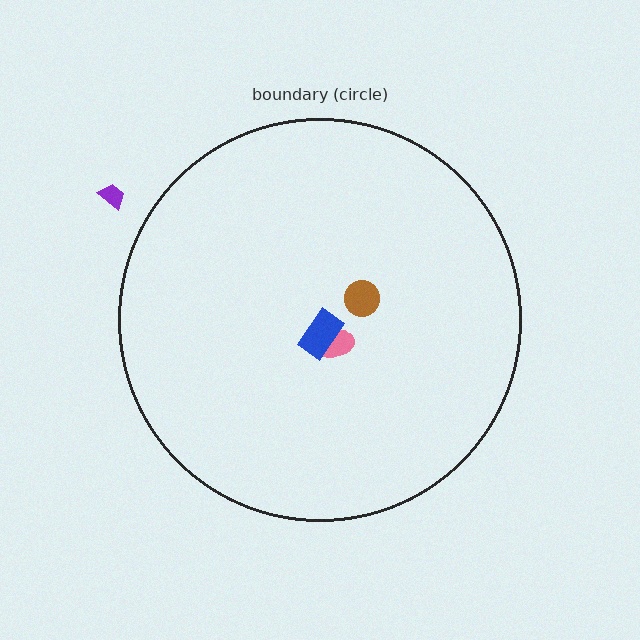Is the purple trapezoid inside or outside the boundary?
Outside.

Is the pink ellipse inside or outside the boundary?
Inside.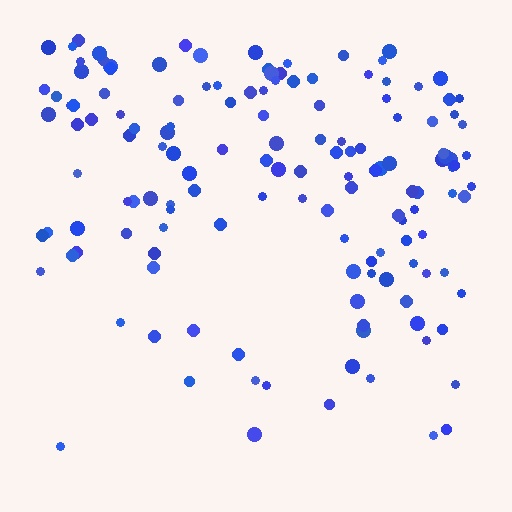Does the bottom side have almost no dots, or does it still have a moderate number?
Still a moderate number, just noticeably fewer than the top.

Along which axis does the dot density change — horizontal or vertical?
Vertical.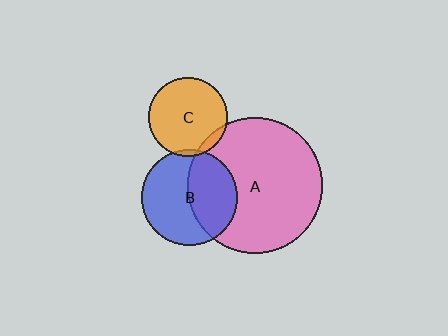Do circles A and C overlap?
Yes.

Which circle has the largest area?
Circle A (pink).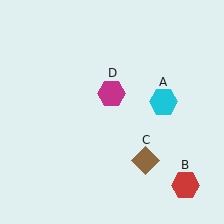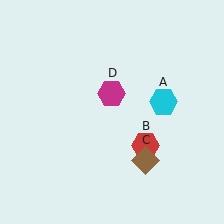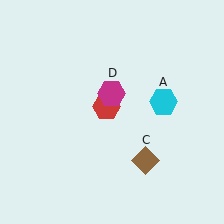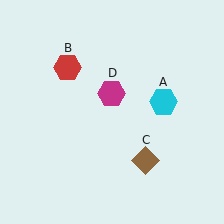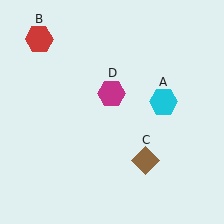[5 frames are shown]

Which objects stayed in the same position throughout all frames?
Cyan hexagon (object A) and brown diamond (object C) and magenta hexagon (object D) remained stationary.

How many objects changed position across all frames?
1 object changed position: red hexagon (object B).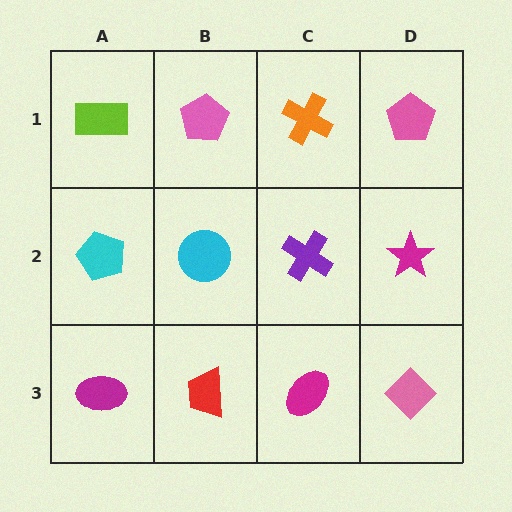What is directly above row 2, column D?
A pink pentagon.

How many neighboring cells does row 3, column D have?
2.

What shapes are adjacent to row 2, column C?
An orange cross (row 1, column C), a magenta ellipse (row 3, column C), a cyan circle (row 2, column B), a magenta star (row 2, column D).